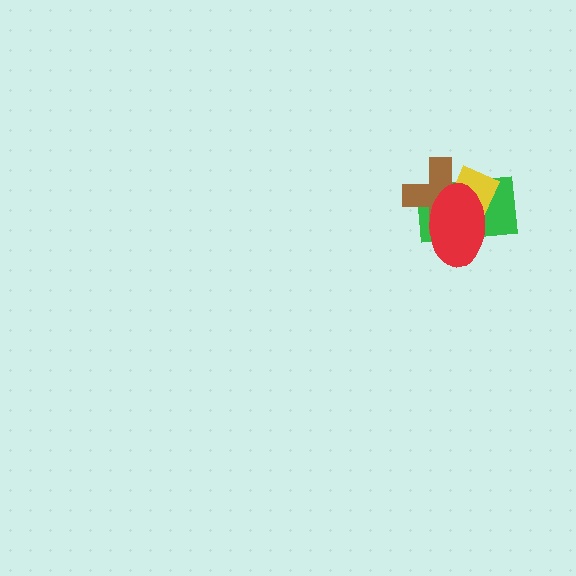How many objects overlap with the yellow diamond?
3 objects overlap with the yellow diamond.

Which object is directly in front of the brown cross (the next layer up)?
The yellow diamond is directly in front of the brown cross.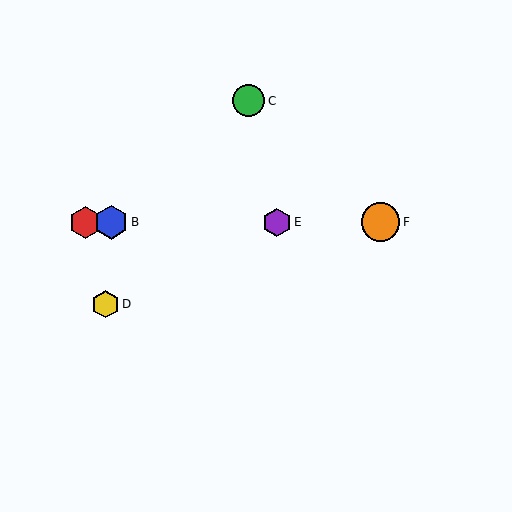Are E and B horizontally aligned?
Yes, both are at y≈222.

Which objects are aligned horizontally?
Objects A, B, E, F are aligned horizontally.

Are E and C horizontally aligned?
No, E is at y≈222 and C is at y≈101.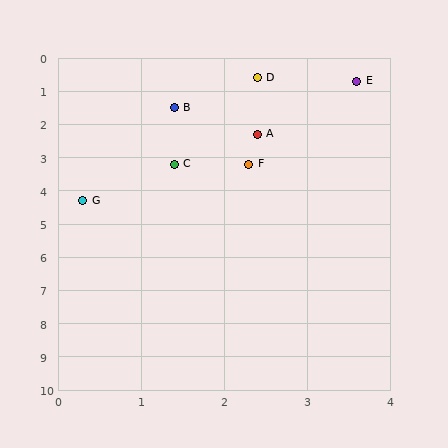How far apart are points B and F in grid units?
Points B and F are about 1.9 grid units apart.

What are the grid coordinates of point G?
Point G is at approximately (0.3, 4.3).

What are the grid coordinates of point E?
Point E is at approximately (3.6, 0.7).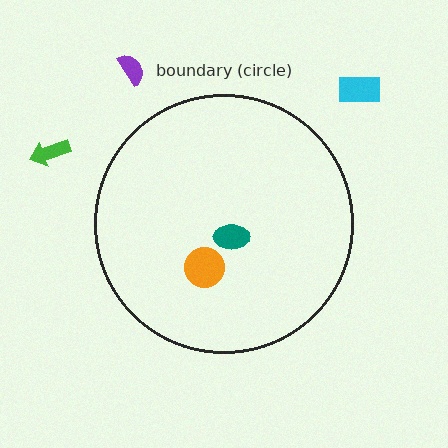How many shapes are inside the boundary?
2 inside, 3 outside.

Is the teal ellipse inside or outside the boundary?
Inside.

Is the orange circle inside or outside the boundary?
Inside.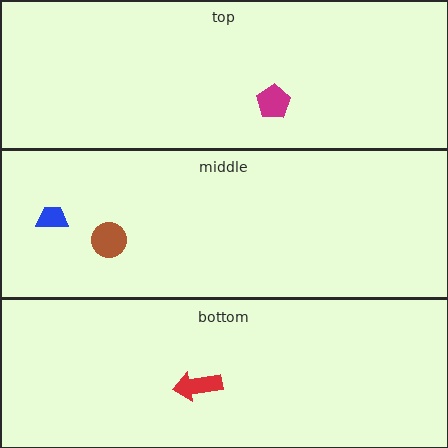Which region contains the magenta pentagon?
The top region.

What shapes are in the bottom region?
The red arrow.